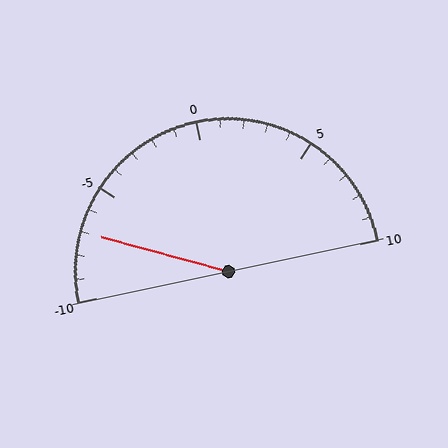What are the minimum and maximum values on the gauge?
The gauge ranges from -10 to 10.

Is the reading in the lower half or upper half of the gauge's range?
The reading is in the lower half of the range (-10 to 10).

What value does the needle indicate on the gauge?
The needle indicates approximately -7.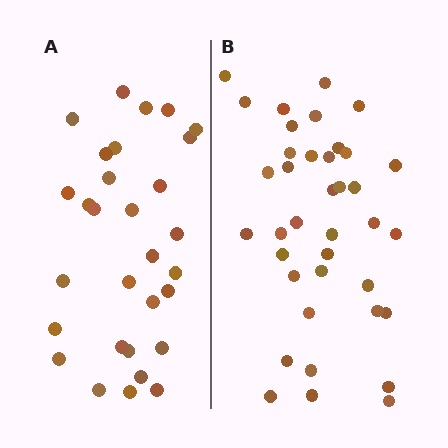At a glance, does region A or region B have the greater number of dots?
Region B (the right region) has more dots.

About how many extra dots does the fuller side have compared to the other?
Region B has roughly 8 or so more dots than region A.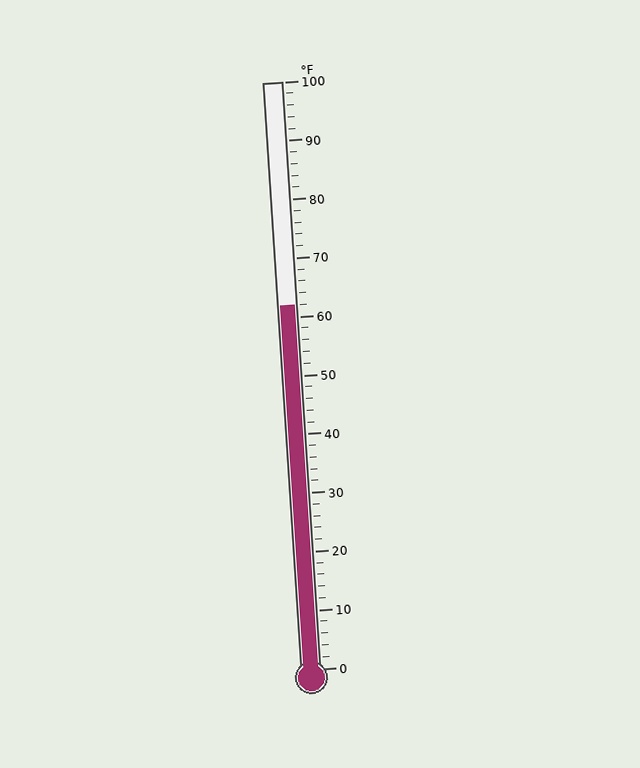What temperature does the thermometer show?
The thermometer shows approximately 62°F.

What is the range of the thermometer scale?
The thermometer scale ranges from 0°F to 100°F.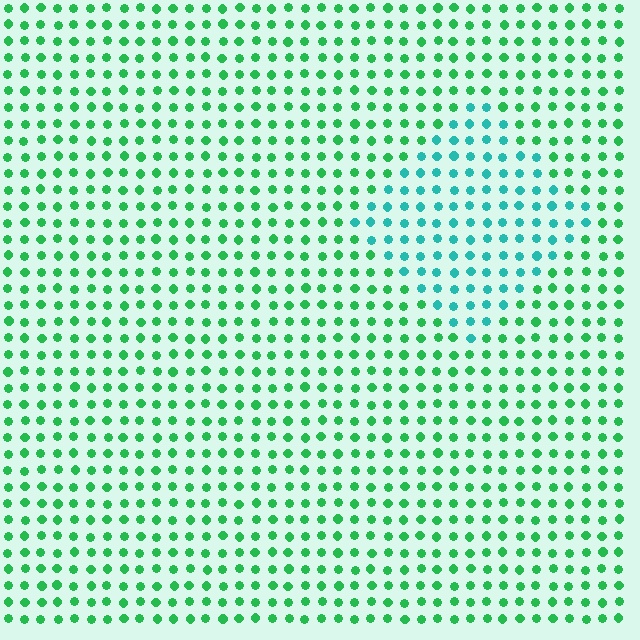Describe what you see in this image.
The image is filled with small green elements in a uniform arrangement. A diamond-shaped region is visible where the elements are tinted to a slightly different hue, forming a subtle color boundary.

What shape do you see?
I see a diamond.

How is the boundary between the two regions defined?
The boundary is defined purely by a slight shift in hue (about 39 degrees). Spacing, size, and orientation are identical on both sides.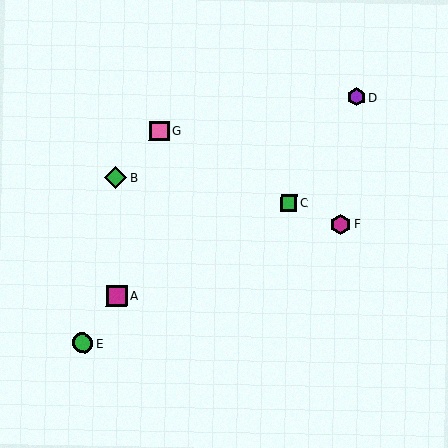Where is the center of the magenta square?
The center of the magenta square is at (117, 296).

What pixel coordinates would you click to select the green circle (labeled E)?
Click at (83, 343) to select the green circle E.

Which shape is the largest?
The green diamond (labeled B) is the largest.